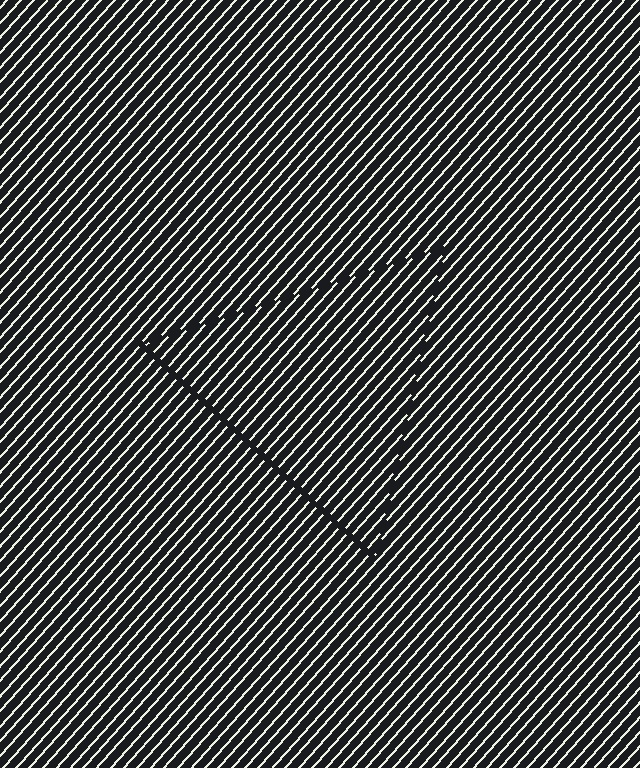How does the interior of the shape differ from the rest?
The interior of the shape contains the same grating, shifted by half a period — the contour is defined by the phase discontinuity where line-ends from the inner and outer gratings abut.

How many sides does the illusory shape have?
3 sides — the line-ends trace a triangle.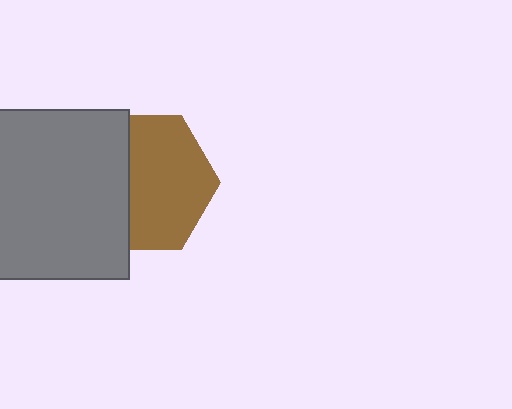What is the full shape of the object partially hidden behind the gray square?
The partially hidden object is a brown hexagon.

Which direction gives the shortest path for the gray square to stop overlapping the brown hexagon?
Moving left gives the shortest separation.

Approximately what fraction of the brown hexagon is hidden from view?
Roughly 38% of the brown hexagon is hidden behind the gray square.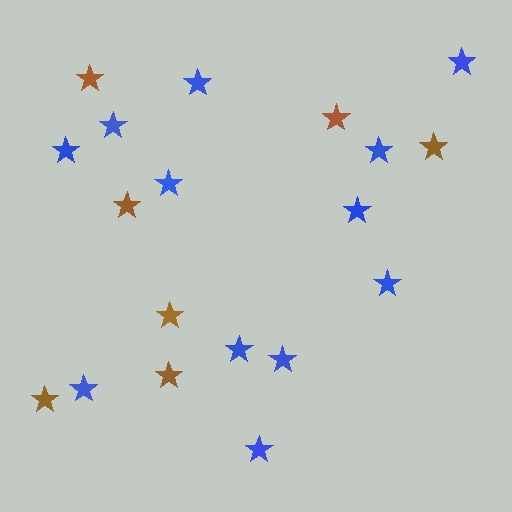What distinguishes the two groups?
There are 2 groups: one group of blue stars (12) and one group of brown stars (7).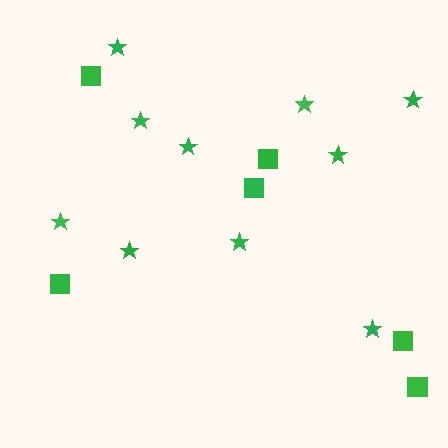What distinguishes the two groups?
There are 2 groups: one group of stars (10) and one group of squares (6).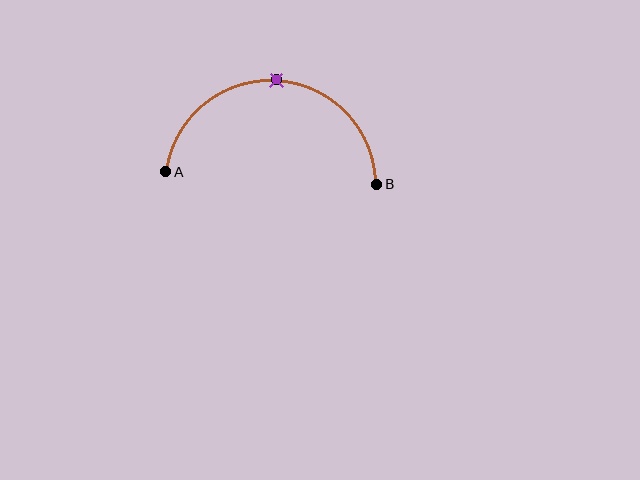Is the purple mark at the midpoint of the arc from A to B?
Yes. The purple mark lies on the arc at equal arc-length from both A and B — it is the arc midpoint.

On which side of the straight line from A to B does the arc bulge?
The arc bulges above the straight line connecting A and B.